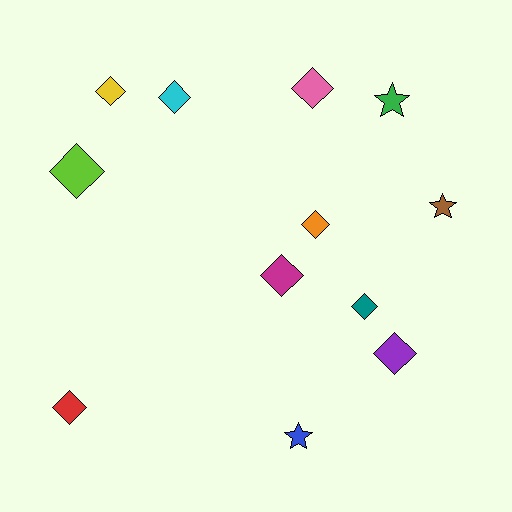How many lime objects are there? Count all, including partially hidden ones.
There is 1 lime object.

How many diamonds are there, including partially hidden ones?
There are 9 diamonds.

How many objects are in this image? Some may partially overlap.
There are 12 objects.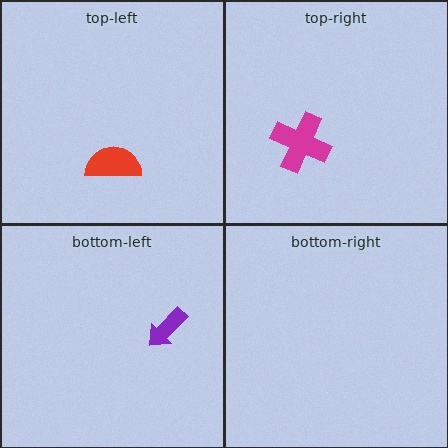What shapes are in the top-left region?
The red semicircle.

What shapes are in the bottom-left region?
The purple arrow.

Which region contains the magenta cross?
The top-right region.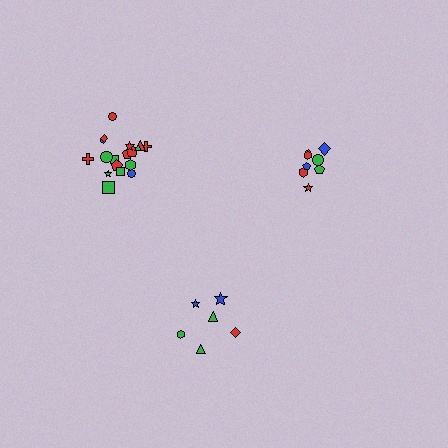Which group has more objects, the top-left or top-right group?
The top-left group.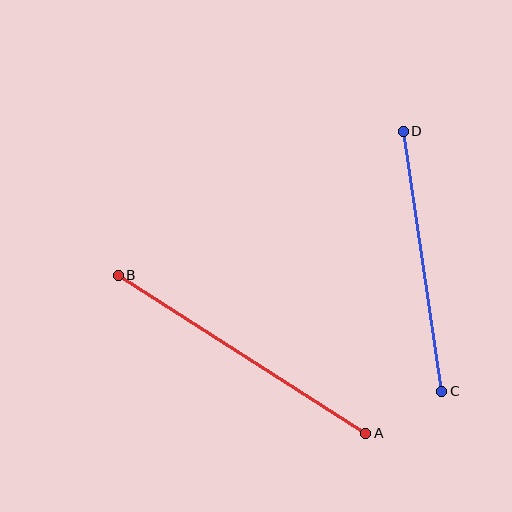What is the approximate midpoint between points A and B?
The midpoint is at approximately (242, 354) pixels.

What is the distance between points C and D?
The distance is approximately 263 pixels.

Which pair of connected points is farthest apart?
Points A and B are farthest apart.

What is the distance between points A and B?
The distance is approximately 294 pixels.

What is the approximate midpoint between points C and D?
The midpoint is at approximately (423, 261) pixels.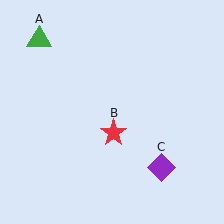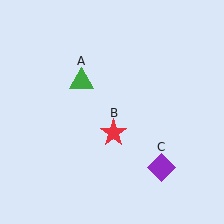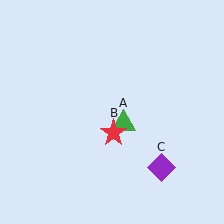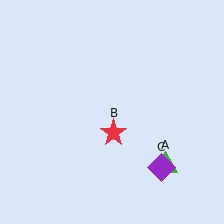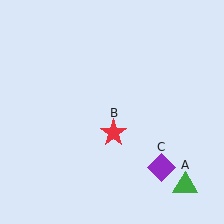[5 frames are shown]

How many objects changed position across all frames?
1 object changed position: green triangle (object A).